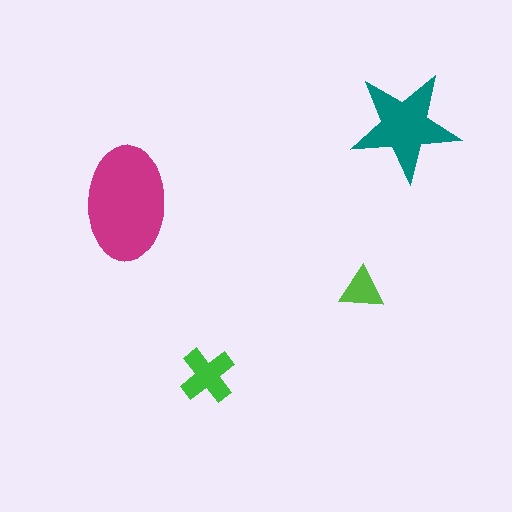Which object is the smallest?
The lime triangle.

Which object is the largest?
The magenta ellipse.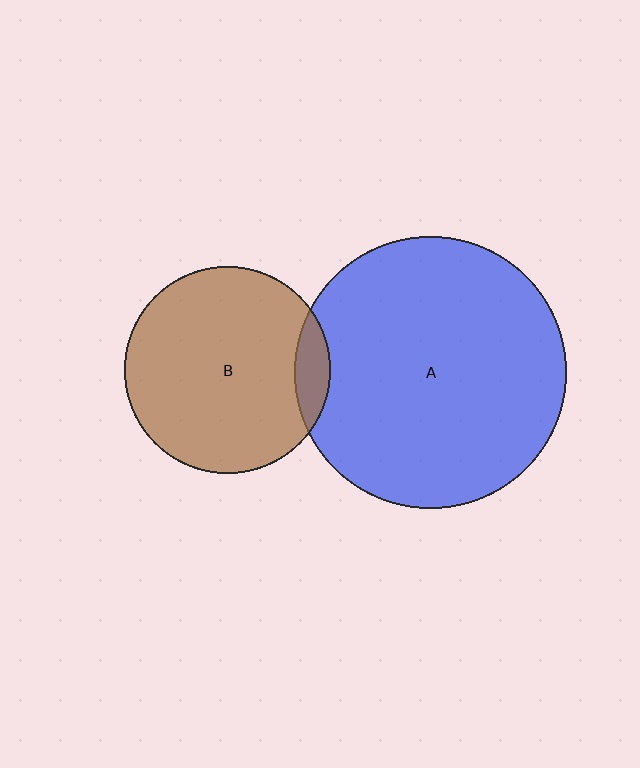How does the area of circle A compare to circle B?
Approximately 1.7 times.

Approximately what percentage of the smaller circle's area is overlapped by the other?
Approximately 10%.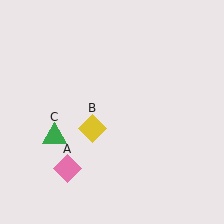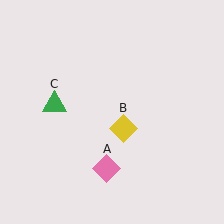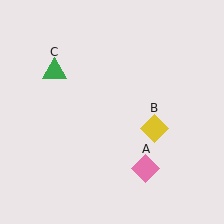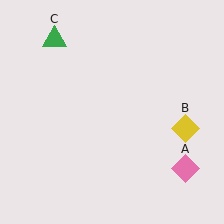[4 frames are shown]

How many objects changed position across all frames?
3 objects changed position: pink diamond (object A), yellow diamond (object B), green triangle (object C).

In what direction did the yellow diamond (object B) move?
The yellow diamond (object B) moved right.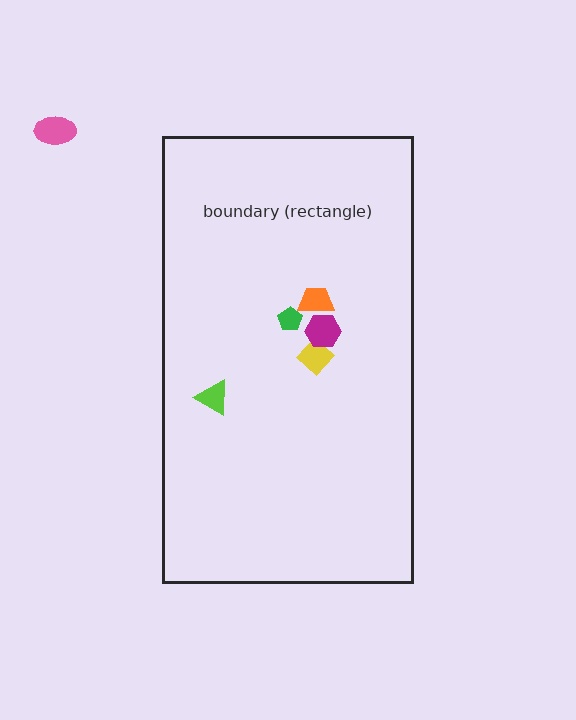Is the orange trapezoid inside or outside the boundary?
Inside.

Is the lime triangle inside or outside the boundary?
Inside.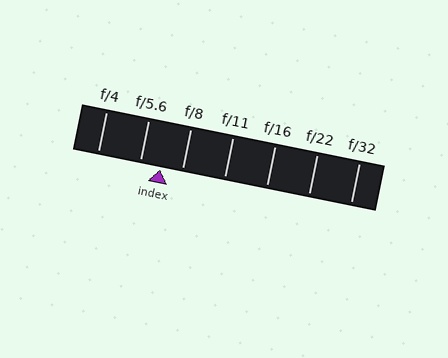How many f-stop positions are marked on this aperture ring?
There are 7 f-stop positions marked.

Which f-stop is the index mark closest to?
The index mark is closest to f/8.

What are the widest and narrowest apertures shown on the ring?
The widest aperture shown is f/4 and the narrowest is f/32.